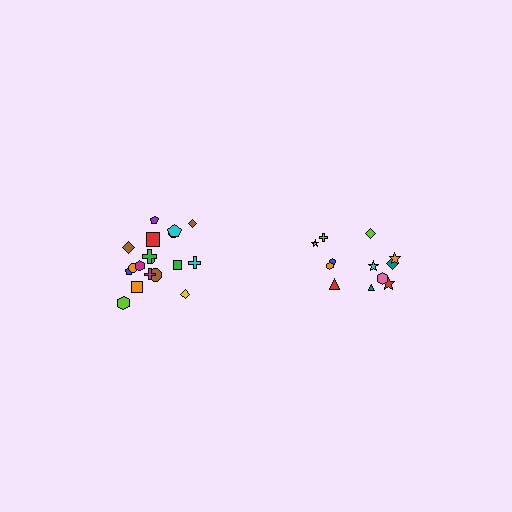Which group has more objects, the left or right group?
The left group.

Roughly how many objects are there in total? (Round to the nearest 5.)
Roughly 30 objects in total.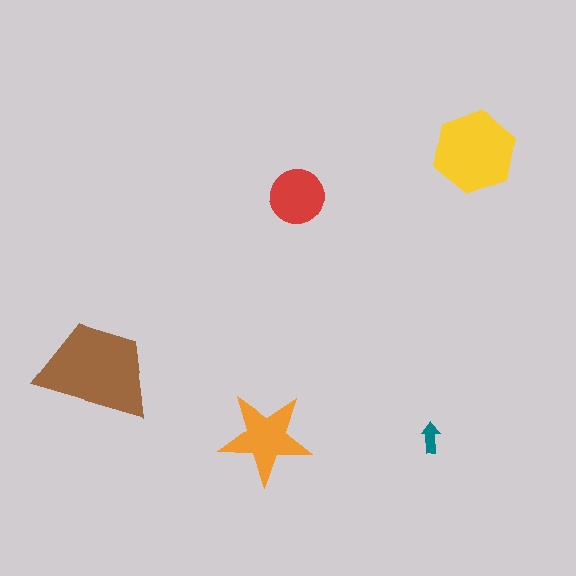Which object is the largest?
The brown trapezoid.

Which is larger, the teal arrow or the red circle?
The red circle.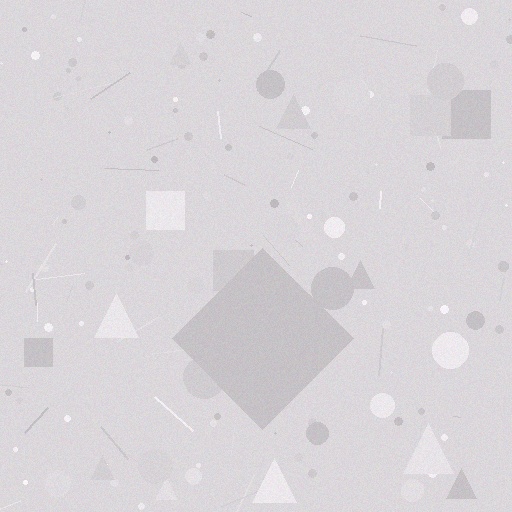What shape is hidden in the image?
A diamond is hidden in the image.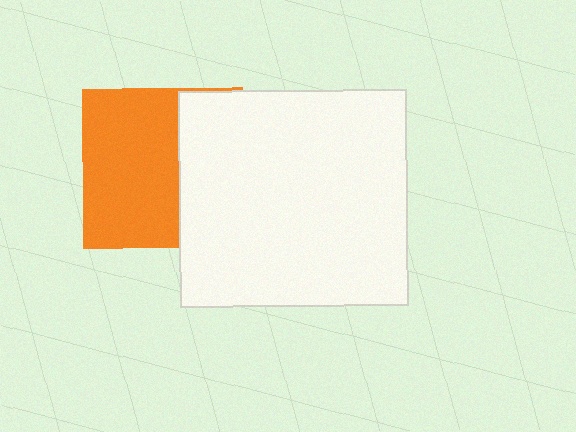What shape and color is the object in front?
The object in front is a white rectangle.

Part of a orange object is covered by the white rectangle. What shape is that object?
It is a square.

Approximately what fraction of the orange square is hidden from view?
Roughly 40% of the orange square is hidden behind the white rectangle.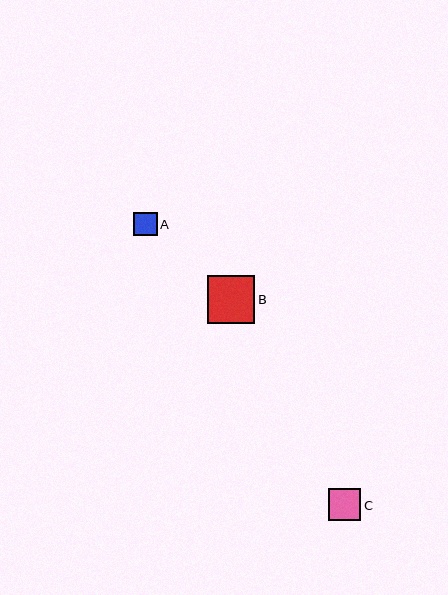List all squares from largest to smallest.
From largest to smallest: B, C, A.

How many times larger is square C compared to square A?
Square C is approximately 1.4 times the size of square A.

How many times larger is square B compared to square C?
Square B is approximately 1.5 times the size of square C.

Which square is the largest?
Square B is the largest with a size of approximately 48 pixels.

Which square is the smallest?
Square A is the smallest with a size of approximately 23 pixels.